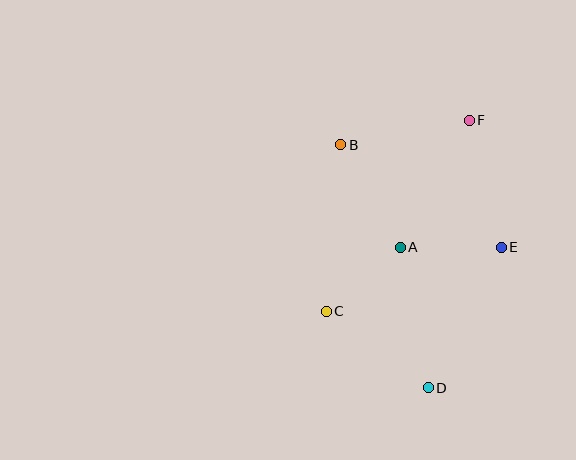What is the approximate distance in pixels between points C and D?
The distance between C and D is approximately 128 pixels.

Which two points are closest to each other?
Points A and C are closest to each other.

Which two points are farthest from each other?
Points D and F are farthest from each other.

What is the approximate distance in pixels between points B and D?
The distance between B and D is approximately 258 pixels.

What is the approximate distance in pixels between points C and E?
The distance between C and E is approximately 186 pixels.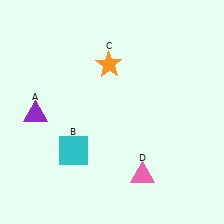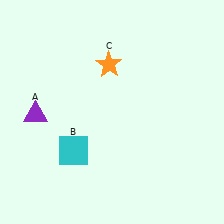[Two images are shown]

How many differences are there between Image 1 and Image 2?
There is 1 difference between the two images.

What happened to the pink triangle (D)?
The pink triangle (D) was removed in Image 2. It was in the bottom-right area of Image 1.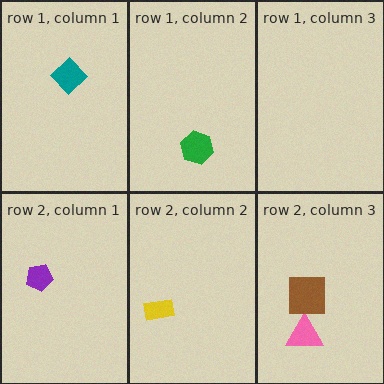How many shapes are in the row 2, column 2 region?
1.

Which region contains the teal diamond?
The row 1, column 1 region.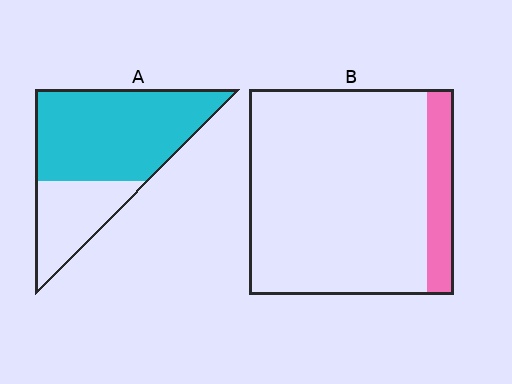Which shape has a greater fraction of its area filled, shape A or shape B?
Shape A.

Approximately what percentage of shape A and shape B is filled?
A is approximately 70% and B is approximately 15%.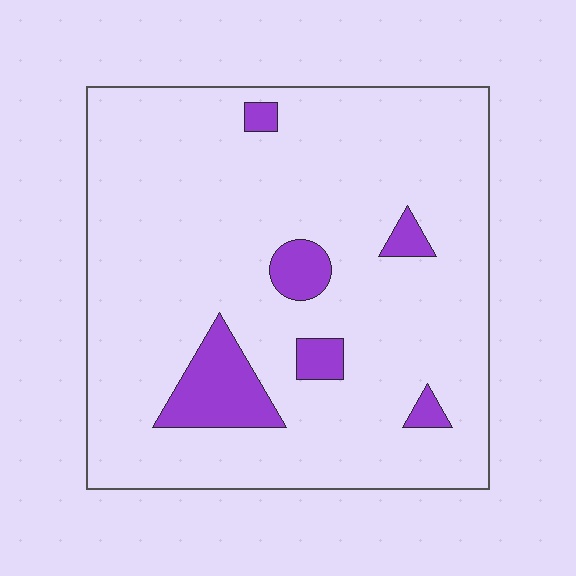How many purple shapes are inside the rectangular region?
6.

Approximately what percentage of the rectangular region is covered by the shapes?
Approximately 10%.